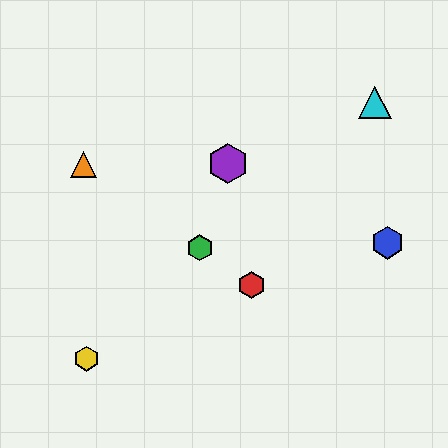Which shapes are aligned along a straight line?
The red hexagon, the green hexagon, the orange triangle are aligned along a straight line.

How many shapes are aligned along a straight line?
3 shapes (the red hexagon, the green hexagon, the orange triangle) are aligned along a straight line.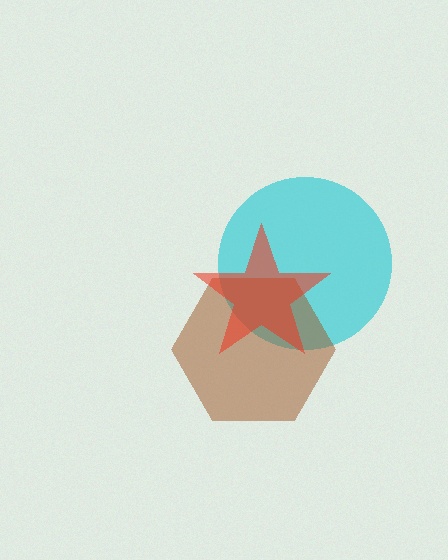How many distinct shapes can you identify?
There are 3 distinct shapes: a cyan circle, a brown hexagon, a red star.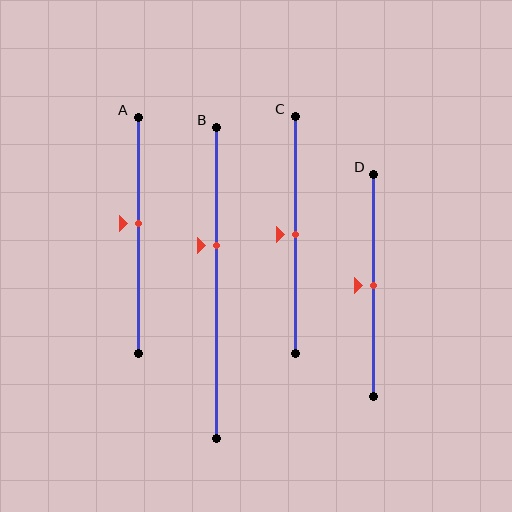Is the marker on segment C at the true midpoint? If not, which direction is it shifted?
Yes, the marker on segment C is at the true midpoint.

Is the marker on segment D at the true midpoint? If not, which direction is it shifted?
Yes, the marker on segment D is at the true midpoint.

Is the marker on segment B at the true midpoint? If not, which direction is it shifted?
No, the marker on segment B is shifted upward by about 12% of the segment length.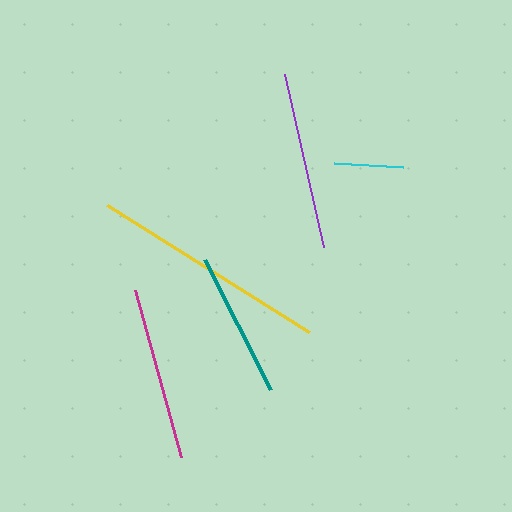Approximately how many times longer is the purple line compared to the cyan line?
The purple line is approximately 2.6 times the length of the cyan line.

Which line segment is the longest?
The yellow line is the longest at approximately 239 pixels.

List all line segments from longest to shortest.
From longest to shortest: yellow, purple, magenta, teal, cyan.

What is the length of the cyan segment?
The cyan segment is approximately 69 pixels long.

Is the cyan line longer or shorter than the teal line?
The teal line is longer than the cyan line.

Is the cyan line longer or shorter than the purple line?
The purple line is longer than the cyan line.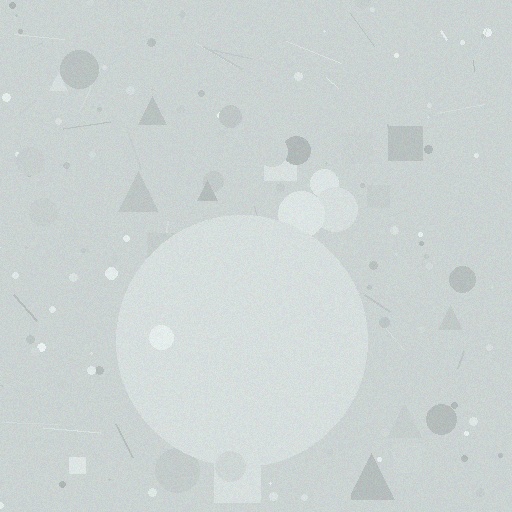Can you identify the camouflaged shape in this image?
The camouflaged shape is a circle.